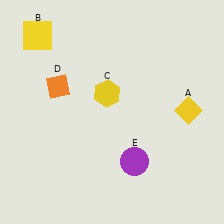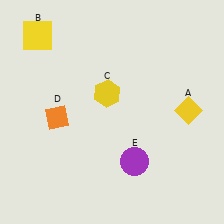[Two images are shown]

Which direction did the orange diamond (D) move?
The orange diamond (D) moved down.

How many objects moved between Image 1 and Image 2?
1 object moved between the two images.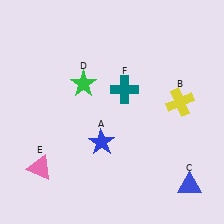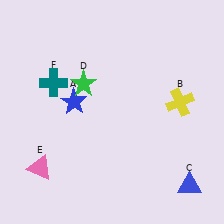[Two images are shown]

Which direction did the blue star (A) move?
The blue star (A) moved up.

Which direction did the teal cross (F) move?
The teal cross (F) moved left.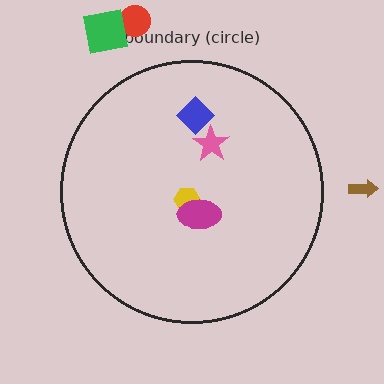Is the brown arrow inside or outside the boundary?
Outside.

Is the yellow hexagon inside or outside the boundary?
Inside.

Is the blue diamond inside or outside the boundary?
Inside.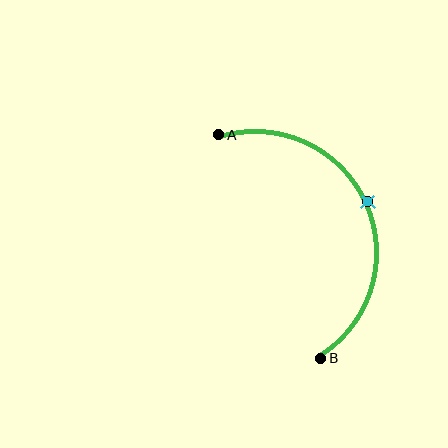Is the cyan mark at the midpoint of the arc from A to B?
Yes. The cyan mark lies on the arc at equal arc-length from both A and B — it is the arc midpoint.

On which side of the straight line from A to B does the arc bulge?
The arc bulges to the right of the straight line connecting A and B.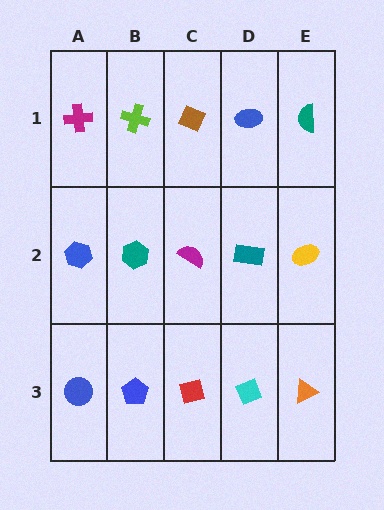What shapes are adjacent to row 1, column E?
A yellow ellipse (row 2, column E), a blue ellipse (row 1, column D).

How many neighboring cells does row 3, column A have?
2.